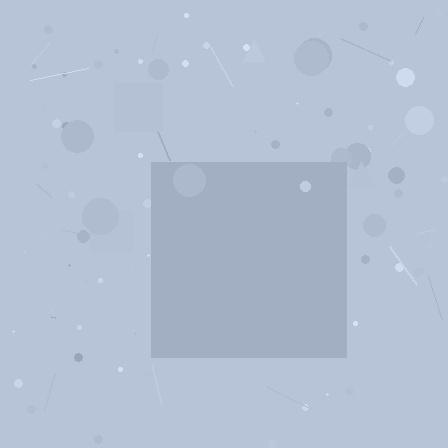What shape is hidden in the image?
A square is hidden in the image.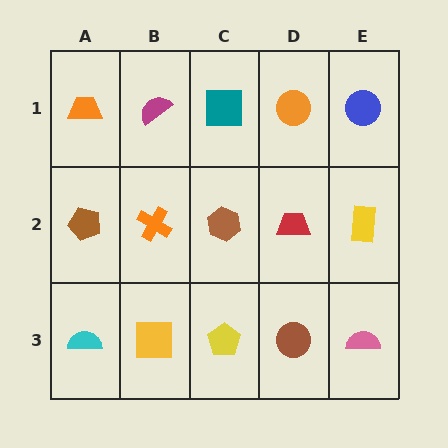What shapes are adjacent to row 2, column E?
A blue circle (row 1, column E), a pink semicircle (row 3, column E), a red trapezoid (row 2, column D).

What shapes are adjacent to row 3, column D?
A red trapezoid (row 2, column D), a yellow pentagon (row 3, column C), a pink semicircle (row 3, column E).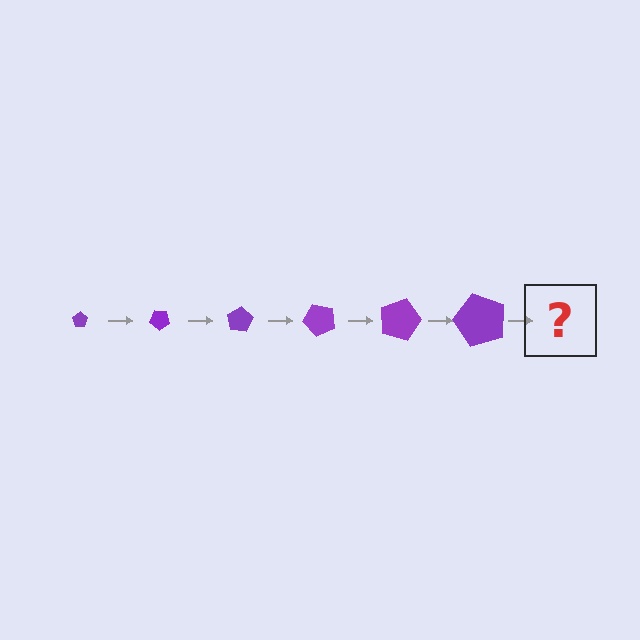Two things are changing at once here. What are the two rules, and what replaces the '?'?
The two rules are that the pentagon grows larger each step and it rotates 40 degrees each step. The '?' should be a pentagon, larger than the previous one and rotated 240 degrees from the start.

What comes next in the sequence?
The next element should be a pentagon, larger than the previous one and rotated 240 degrees from the start.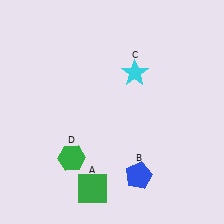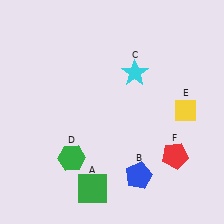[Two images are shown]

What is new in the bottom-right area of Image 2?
A red pentagon (F) was added in the bottom-right area of Image 2.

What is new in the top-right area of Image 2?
A yellow diamond (E) was added in the top-right area of Image 2.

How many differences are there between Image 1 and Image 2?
There are 2 differences between the two images.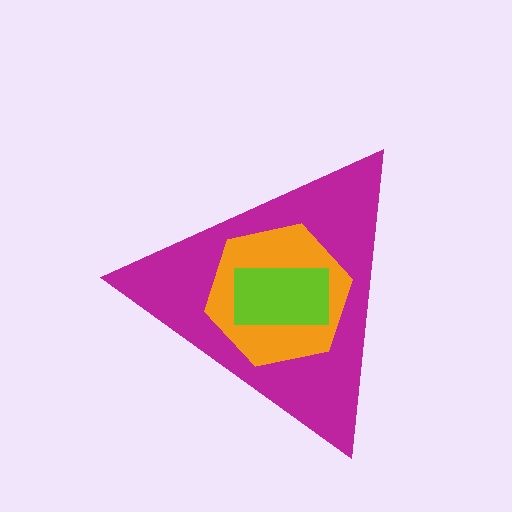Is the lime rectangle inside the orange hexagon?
Yes.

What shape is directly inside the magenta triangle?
The orange hexagon.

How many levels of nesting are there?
3.